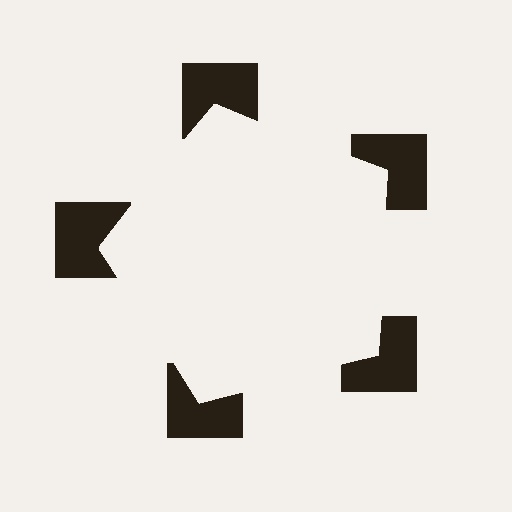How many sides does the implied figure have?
5 sides.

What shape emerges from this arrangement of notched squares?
An illusory pentagon — its edges are inferred from the aligned wedge cuts in the notched squares, not physically drawn.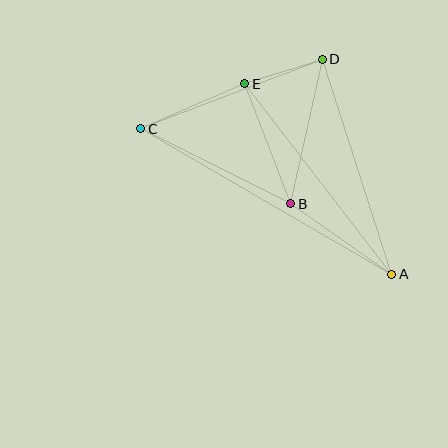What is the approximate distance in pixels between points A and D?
The distance between A and D is approximately 226 pixels.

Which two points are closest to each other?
Points D and E are closest to each other.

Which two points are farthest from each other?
Points A and C are farthest from each other.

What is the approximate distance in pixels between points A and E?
The distance between A and E is approximately 241 pixels.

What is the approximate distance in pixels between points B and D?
The distance between B and D is approximately 148 pixels.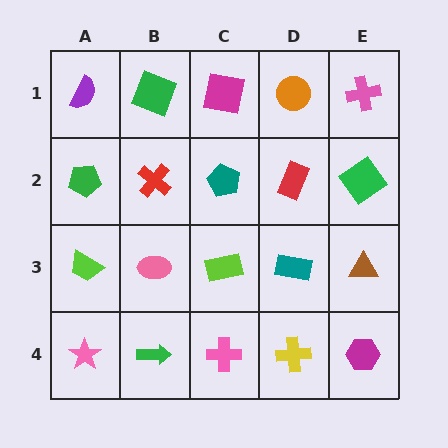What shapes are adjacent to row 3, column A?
A green pentagon (row 2, column A), a pink star (row 4, column A), a pink ellipse (row 3, column B).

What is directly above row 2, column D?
An orange circle.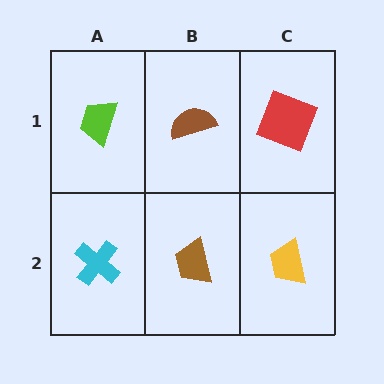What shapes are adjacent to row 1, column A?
A cyan cross (row 2, column A), a brown semicircle (row 1, column B).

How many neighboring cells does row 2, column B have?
3.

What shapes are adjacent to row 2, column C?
A red square (row 1, column C), a brown trapezoid (row 2, column B).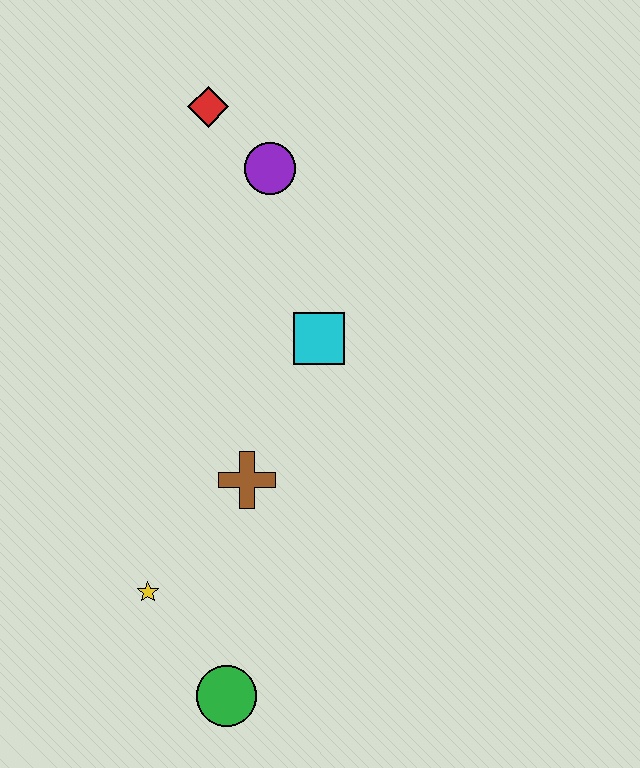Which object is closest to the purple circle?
The red diamond is closest to the purple circle.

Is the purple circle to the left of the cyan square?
Yes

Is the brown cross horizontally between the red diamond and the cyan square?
Yes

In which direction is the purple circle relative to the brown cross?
The purple circle is above the brown cross.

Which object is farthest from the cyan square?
The green circle is farthest from the cyan square.